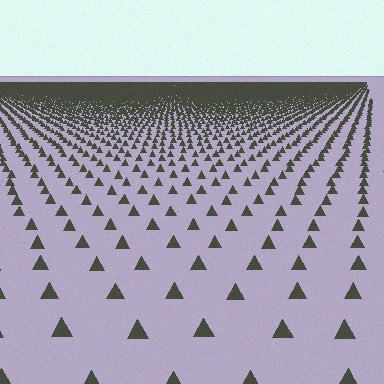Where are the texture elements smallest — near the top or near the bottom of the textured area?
Near the top.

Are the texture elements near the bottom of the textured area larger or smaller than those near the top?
Larger. Near the bottom, elements are closer to the viewer and appear at a bigger on-screen size.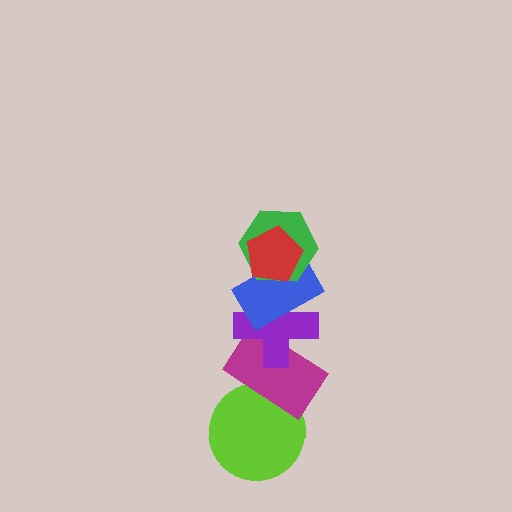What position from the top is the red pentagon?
The red pentagon is 1st from the top.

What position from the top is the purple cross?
The purple cross is 4th from the top.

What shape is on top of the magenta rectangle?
The purple cross is on top of the magenta rectangle.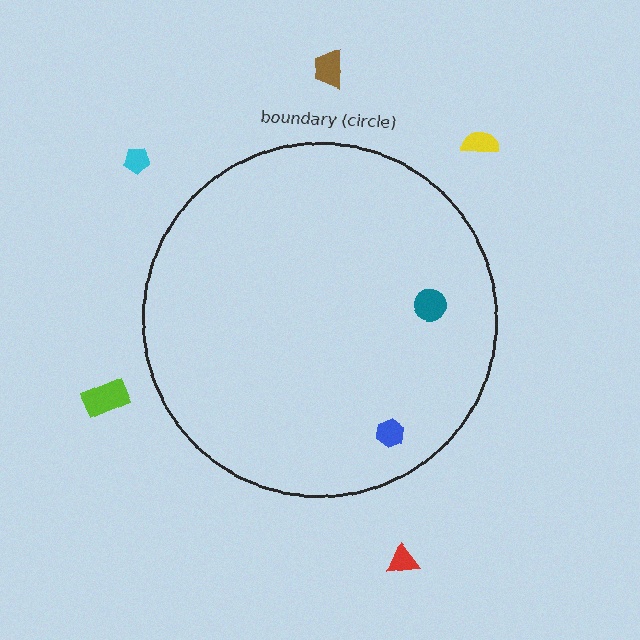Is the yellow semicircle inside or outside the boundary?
Outside.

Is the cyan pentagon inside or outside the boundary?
Outside.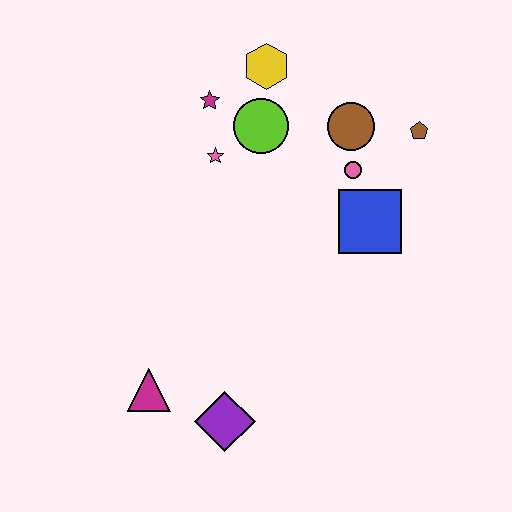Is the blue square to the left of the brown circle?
No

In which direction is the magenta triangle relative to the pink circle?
The magenta triangle is below the pink circle.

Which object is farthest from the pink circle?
The magenta triangle is farthest from the pink circle.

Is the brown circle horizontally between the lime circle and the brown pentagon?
Yes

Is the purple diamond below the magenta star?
Yes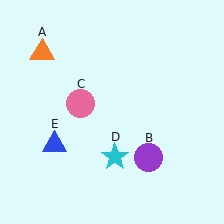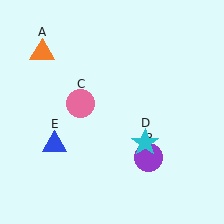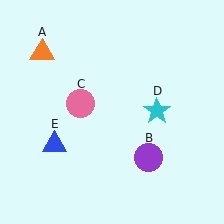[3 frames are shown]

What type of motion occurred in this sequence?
The cyan star (object D) rotated counterclockwise around the center of the scene.